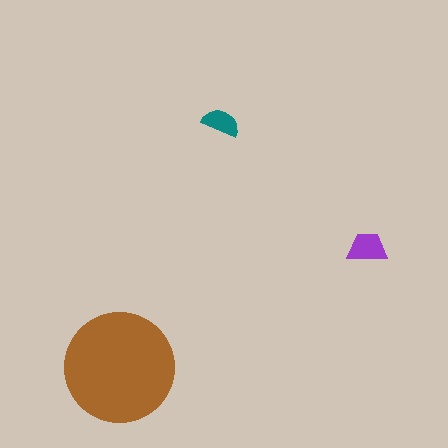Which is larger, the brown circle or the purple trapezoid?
The brown circle.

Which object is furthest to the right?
The purple trapezoid is rightmost.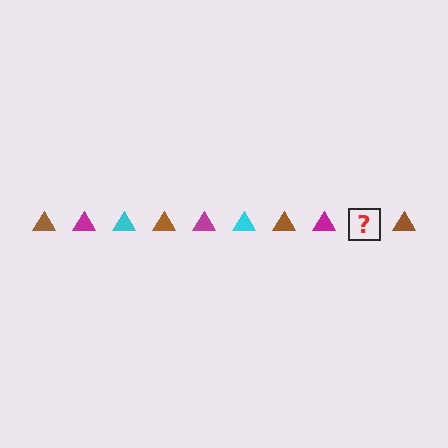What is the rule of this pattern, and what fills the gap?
The rule is that the pattern cycles through brown, magenta, cyan triangles. The gap should be filled with a cyan triangle.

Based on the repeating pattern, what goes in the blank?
The blank should be a cyan triangle.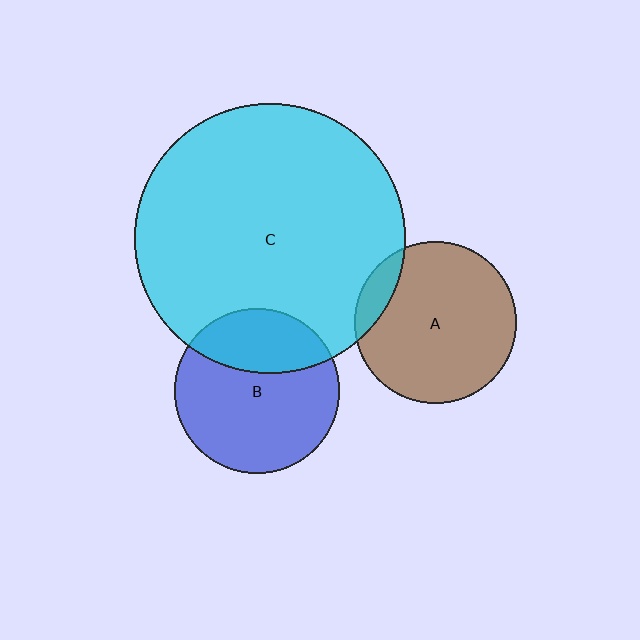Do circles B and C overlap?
Yes.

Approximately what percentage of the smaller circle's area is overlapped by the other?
Approximately 30%.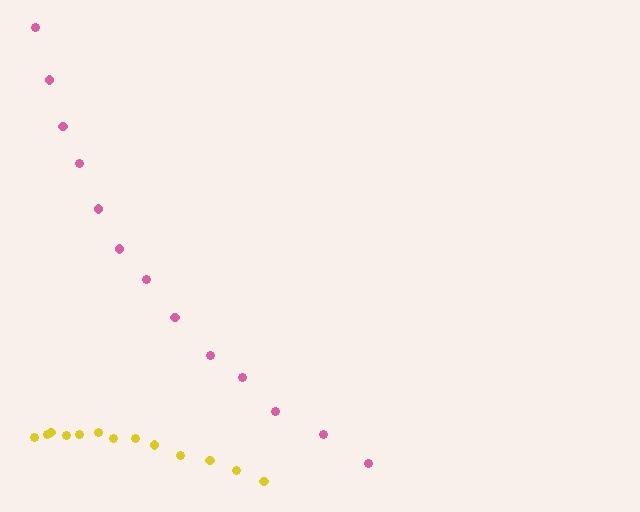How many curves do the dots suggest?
There are 2 distinct paths.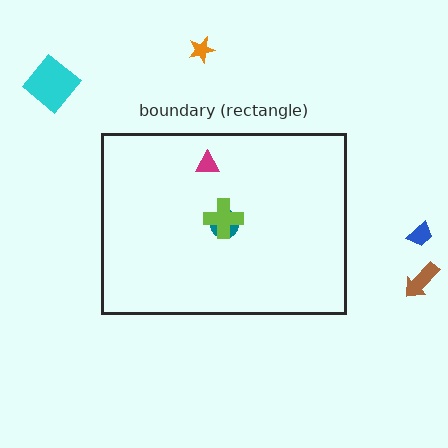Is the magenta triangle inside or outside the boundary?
Inside.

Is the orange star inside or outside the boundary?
Outside.